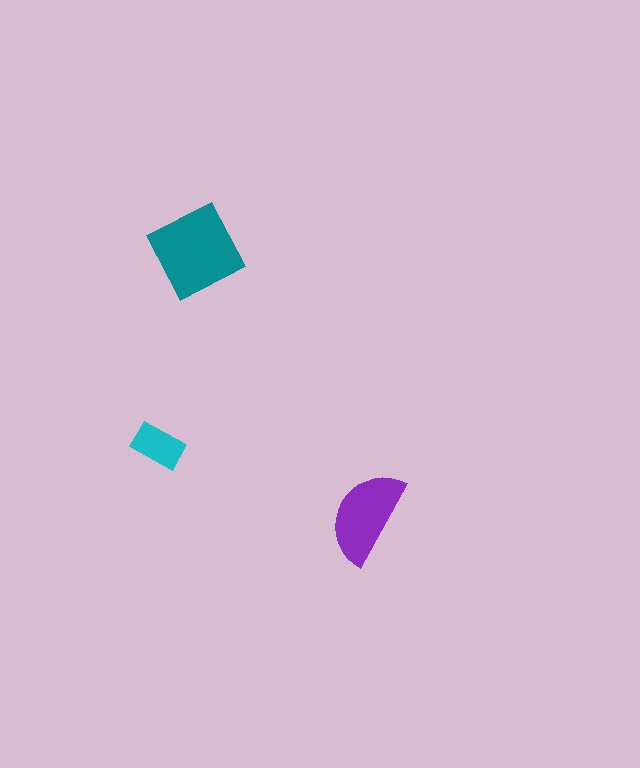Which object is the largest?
The teal diamond.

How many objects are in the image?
There are 3 objects in the image.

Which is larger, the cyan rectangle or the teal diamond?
The teal diamond.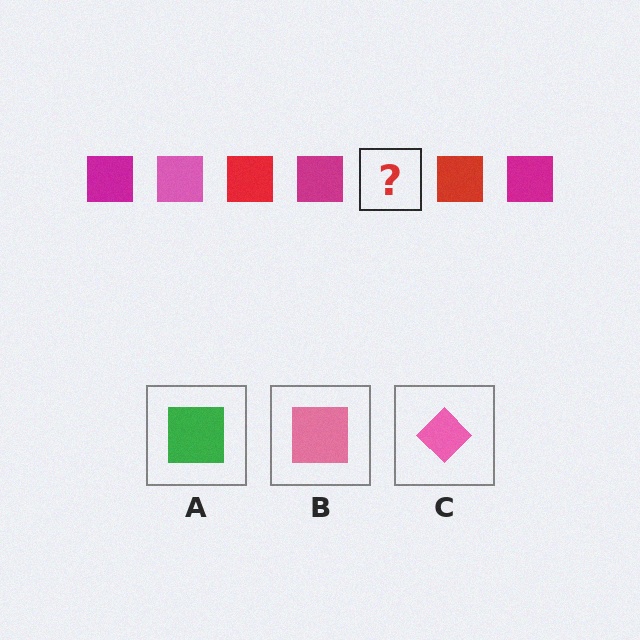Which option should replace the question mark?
Option B.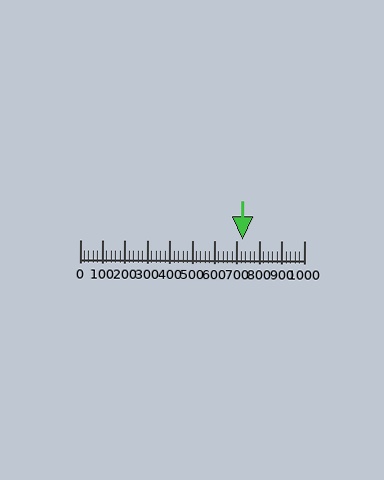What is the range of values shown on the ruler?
The ruler shows values from 0 to 1000.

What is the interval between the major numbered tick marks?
The major tick marks are spaced 100 units apart.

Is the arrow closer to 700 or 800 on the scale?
The arrow is closer to 700.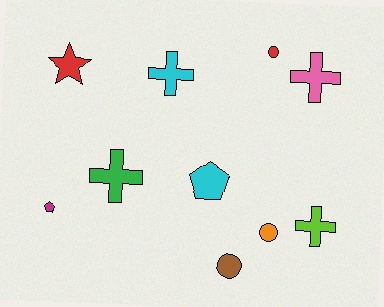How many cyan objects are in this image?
There are 2 cyan objects.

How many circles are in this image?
There are 3 circles.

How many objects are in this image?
There are 10 objects.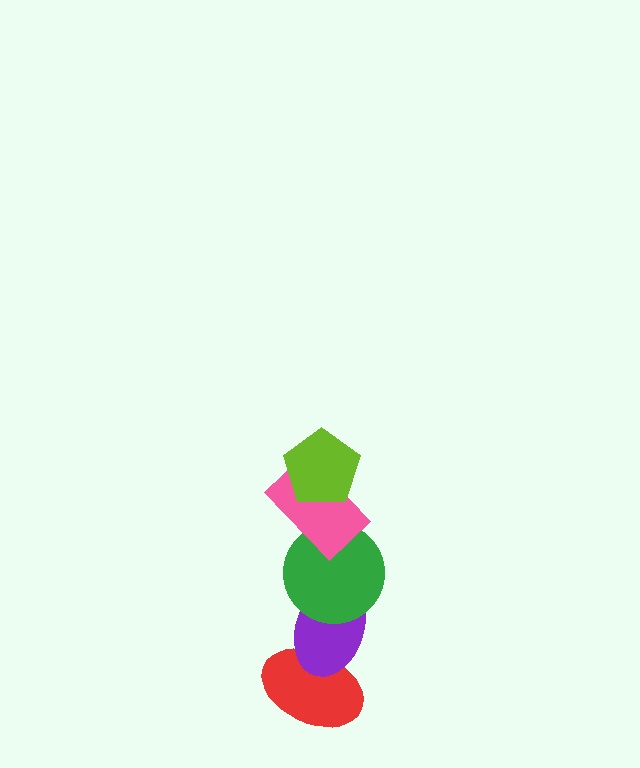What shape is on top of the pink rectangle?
The lime pentagon is on top of the pink rectangle.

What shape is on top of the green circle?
The pink rectangle is on top of the green circle.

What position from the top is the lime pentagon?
The lime pentagon is 1st from the top.